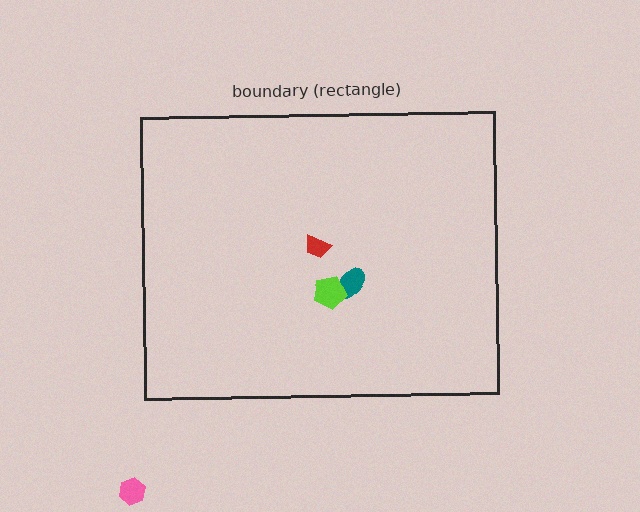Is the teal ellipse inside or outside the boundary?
Inside.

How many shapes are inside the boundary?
3 inside, 1 outside.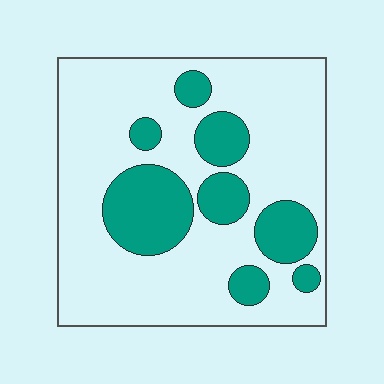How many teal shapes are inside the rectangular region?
8.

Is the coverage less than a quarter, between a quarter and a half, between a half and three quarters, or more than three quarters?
Between a quarter and a half.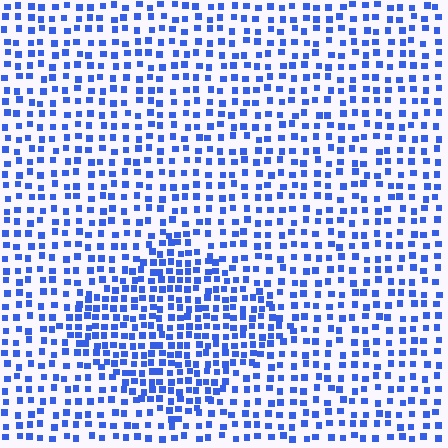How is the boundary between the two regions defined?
The boundary is defined by a change in element density (approximately 1.7x ratio). All elements are the same color, size, and shape.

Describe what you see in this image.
The image contains small blue elements arranged at two different densities. A diamond-shaped region is visible where the elements are more densely packed than the surrounding area.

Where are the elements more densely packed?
The elements are more densely packed inside the diamond boundary.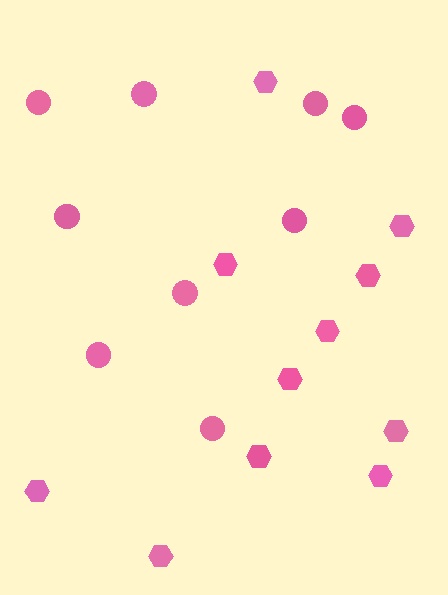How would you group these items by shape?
There are 2 groups: one group of circles (9) and one group of hexagons (11).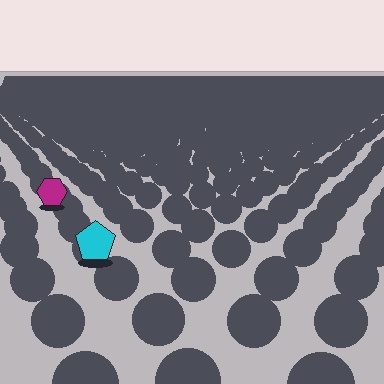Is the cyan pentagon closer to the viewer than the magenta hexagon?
Yes. The cyan pentagon is closer — you can tell from the texture gradient: the ground texture is coarser near it.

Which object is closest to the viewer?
The cyan pentagon is closest. The texture marks near it are larger and more spread out.